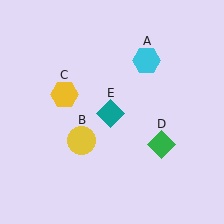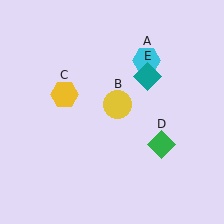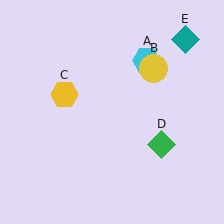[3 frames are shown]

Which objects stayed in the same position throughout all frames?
Cyan hexagon (object A) and yellow hexagon (object C) and green diamond (object D) remained stationary.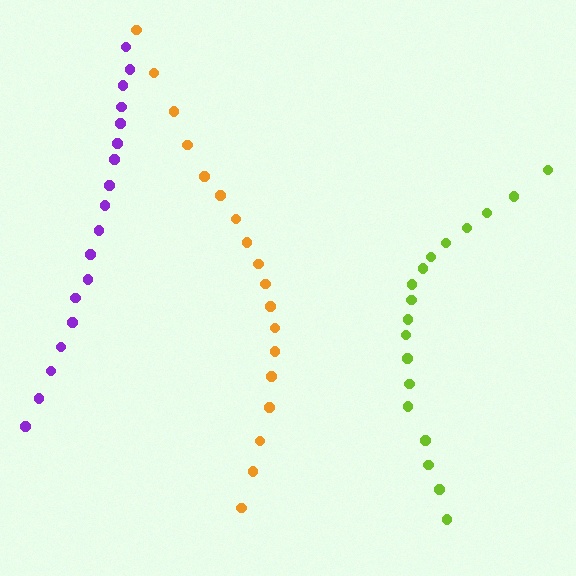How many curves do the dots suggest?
There are 3 distinct paths.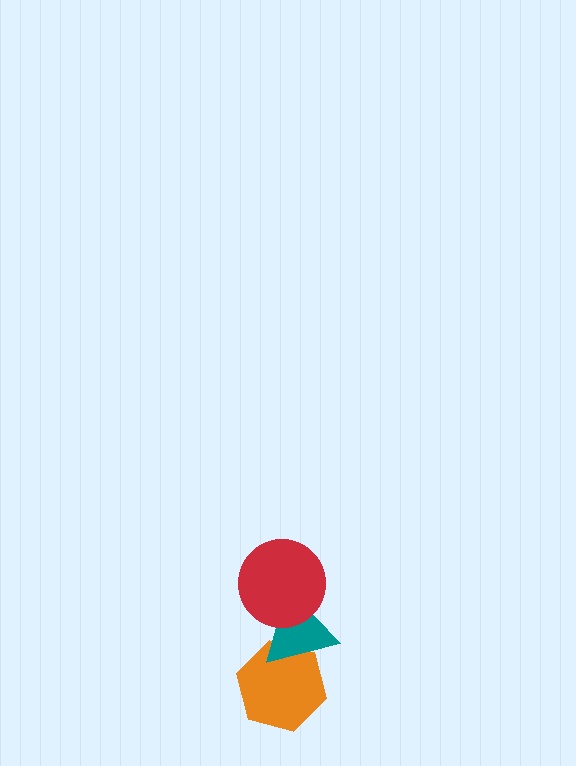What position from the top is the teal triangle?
The teal triangle is 2nd from the top.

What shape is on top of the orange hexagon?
The teal triangle is on top of the orange hexagon.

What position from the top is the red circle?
The red circle is 1st from the top.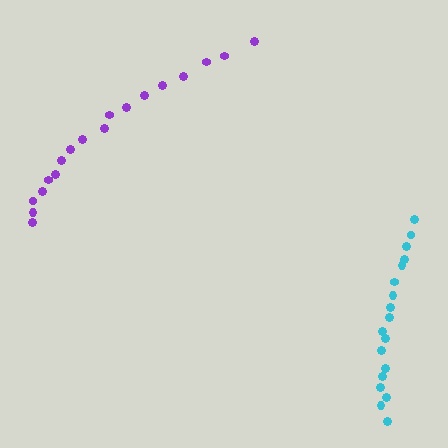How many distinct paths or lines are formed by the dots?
There are 2 distinct paths.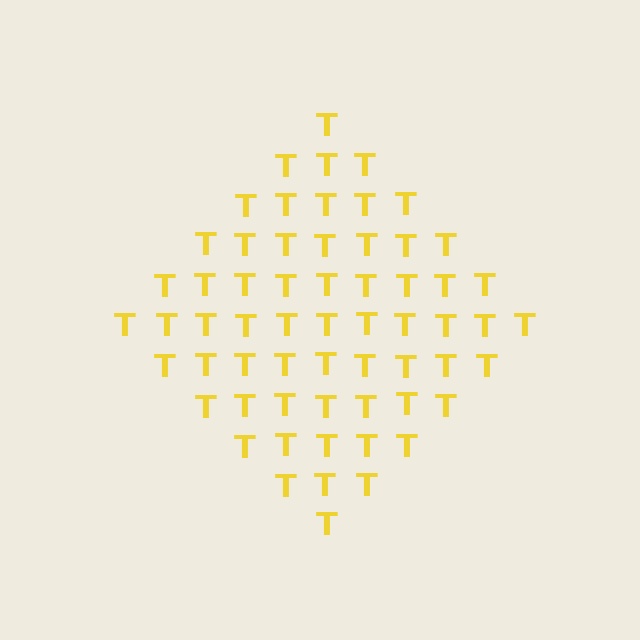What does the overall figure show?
The overall figure shows a diamond.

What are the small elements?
The small elements are letter T's.